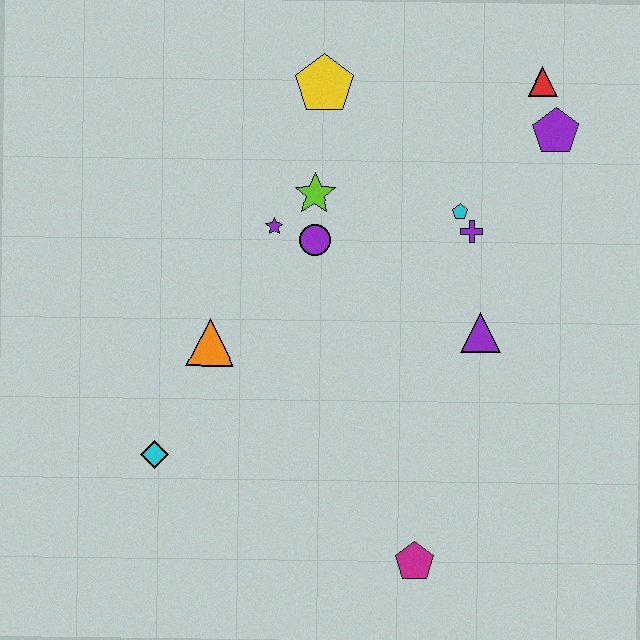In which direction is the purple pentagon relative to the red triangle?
The purple pentagon is below the red triangle.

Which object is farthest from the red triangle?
The cyan diamond is farthest from the red triangle.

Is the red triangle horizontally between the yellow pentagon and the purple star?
No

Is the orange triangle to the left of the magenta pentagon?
Yes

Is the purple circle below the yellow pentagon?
Yes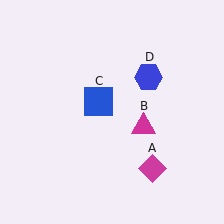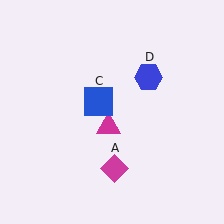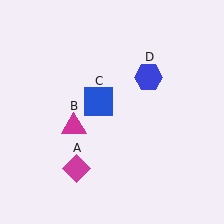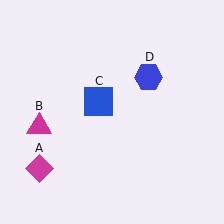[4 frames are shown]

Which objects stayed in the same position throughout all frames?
Blue square (object C) and blue hexagon (object D) remained stationary.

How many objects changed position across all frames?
2 objects changed position: magenta diamond (object A), magenta triangle (object B).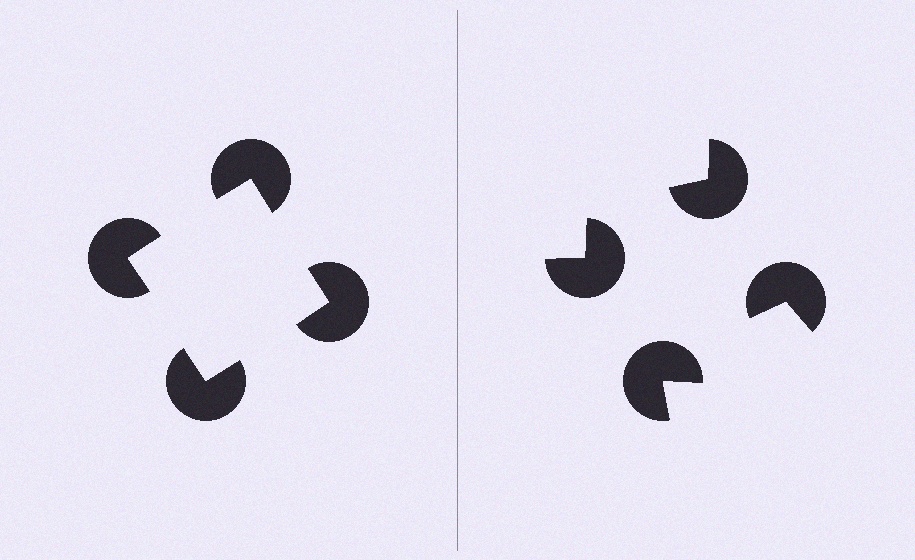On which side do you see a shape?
An illusory square appears on the left side. On the right side the wedge cuts are rotated, so no coherent shape forms.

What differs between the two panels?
The pac-man discs are positioned identically on both sides; only the wedge orientations differ. On the left they align to a square; on the right they are misaligned.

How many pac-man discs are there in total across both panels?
8 — 4 on each side.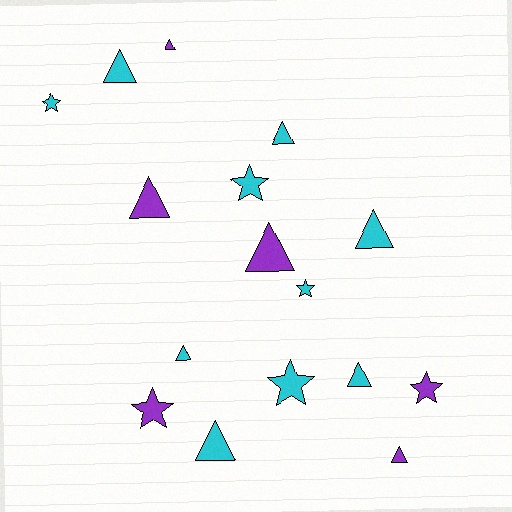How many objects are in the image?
There are 16 objects.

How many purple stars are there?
There are 2 purple stars.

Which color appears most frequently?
Cyan, with 10 objects.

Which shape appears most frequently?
Triangle, with 10 objects.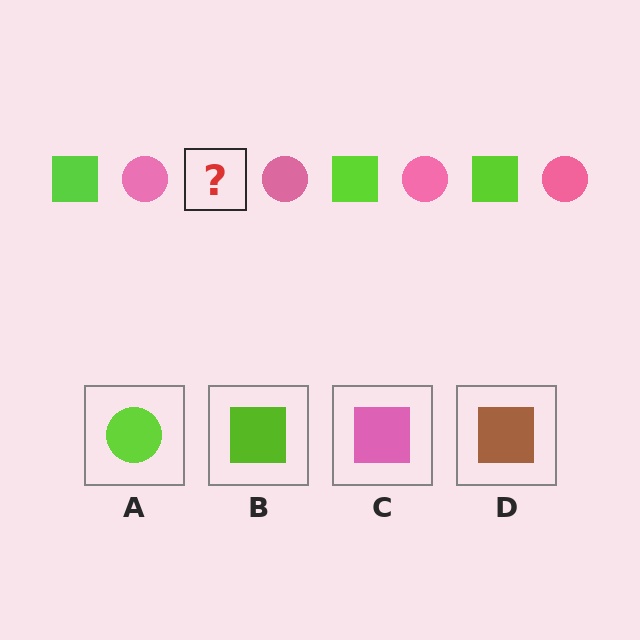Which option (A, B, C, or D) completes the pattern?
B.